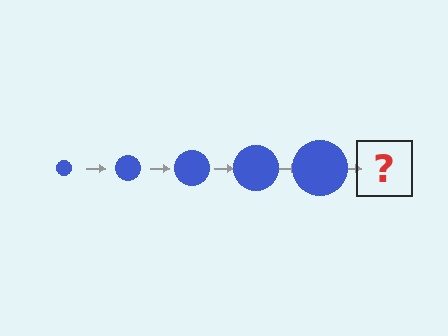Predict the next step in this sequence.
The next step is a blue circle, larger than the previous one.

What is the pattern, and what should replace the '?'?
The pattern is that the circle gets progressively larger each step. The '?' should be a blue circle, larger than the previous one.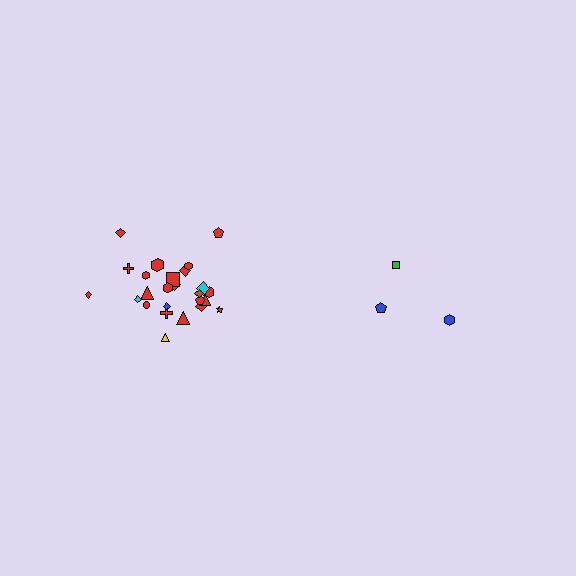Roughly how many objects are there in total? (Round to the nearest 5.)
Roughly 30 objects in total.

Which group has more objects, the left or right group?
The left group.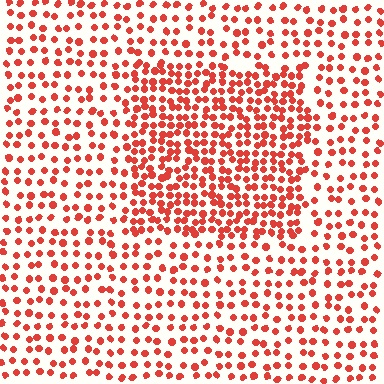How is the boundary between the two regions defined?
The boundary is defined by a change in element density (approximately 1.9x ratio). All elements are the same color, size, and shape.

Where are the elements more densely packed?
The elements are more densely packed inside the rectangle boundary.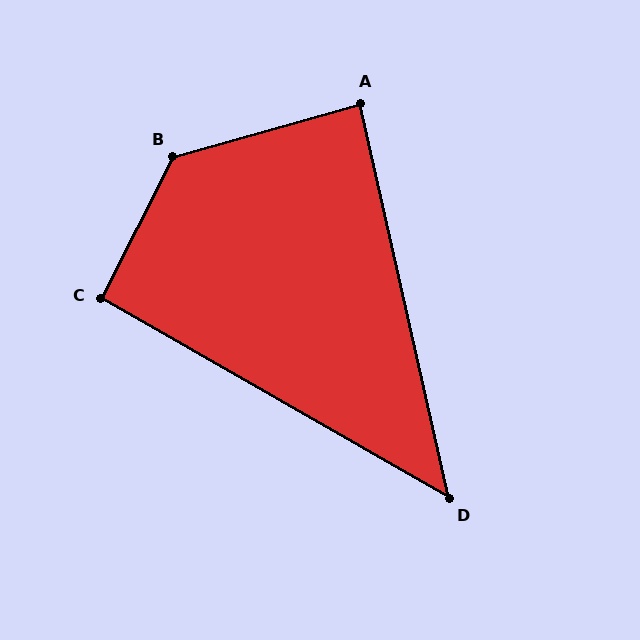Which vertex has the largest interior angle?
B, at approximately 133 degrees.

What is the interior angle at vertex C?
Approximately 93 degrees (approximately right).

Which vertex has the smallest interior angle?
D, at approximately 47 degrees.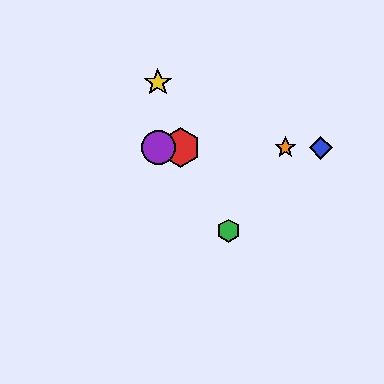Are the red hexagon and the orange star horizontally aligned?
Yes, both are at y≈148.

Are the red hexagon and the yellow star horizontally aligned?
No, the red hexagon is at y≈148 and the yellow star is at y≈82.